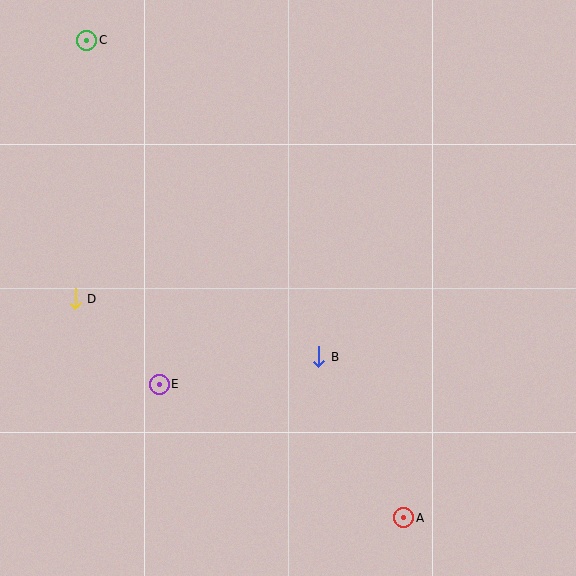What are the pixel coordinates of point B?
Point B is at (319, 357).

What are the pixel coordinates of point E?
Point E is at (159, 384).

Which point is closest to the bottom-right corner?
Point A is closest to the bottom-right corner.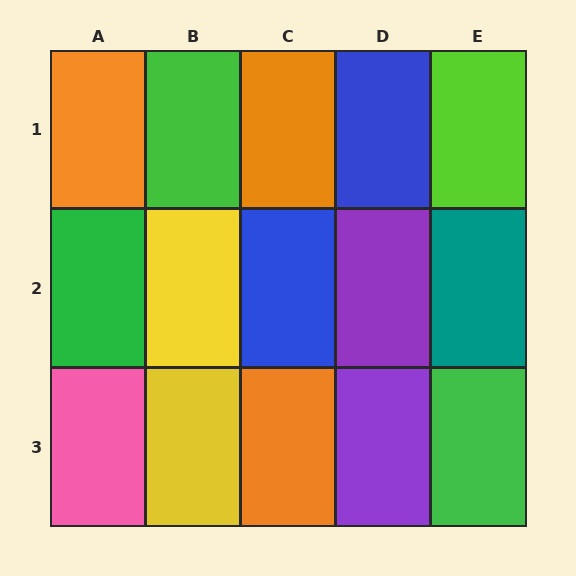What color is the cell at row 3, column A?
Pink.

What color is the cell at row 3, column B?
Yellow.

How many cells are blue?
2 cells are blue.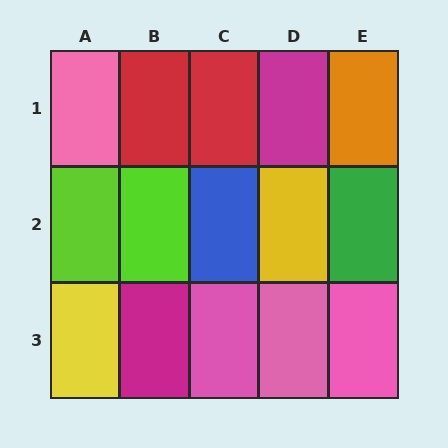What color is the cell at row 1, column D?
Magenta.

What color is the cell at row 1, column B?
Red.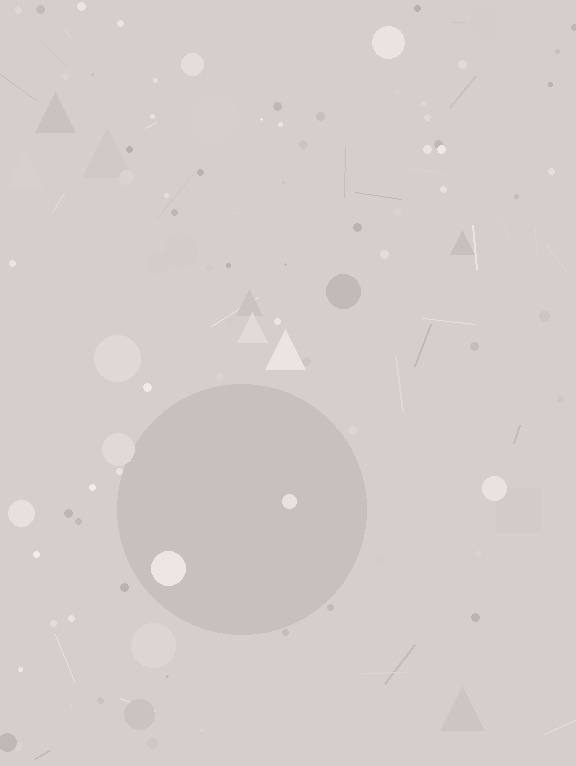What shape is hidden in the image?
A circle is hidden in the image.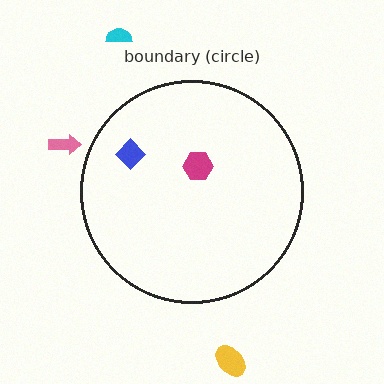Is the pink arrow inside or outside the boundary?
Outside.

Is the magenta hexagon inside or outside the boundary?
Inside.